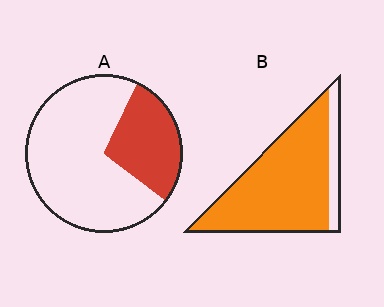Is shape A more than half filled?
No.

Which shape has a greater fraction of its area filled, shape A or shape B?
Shape B.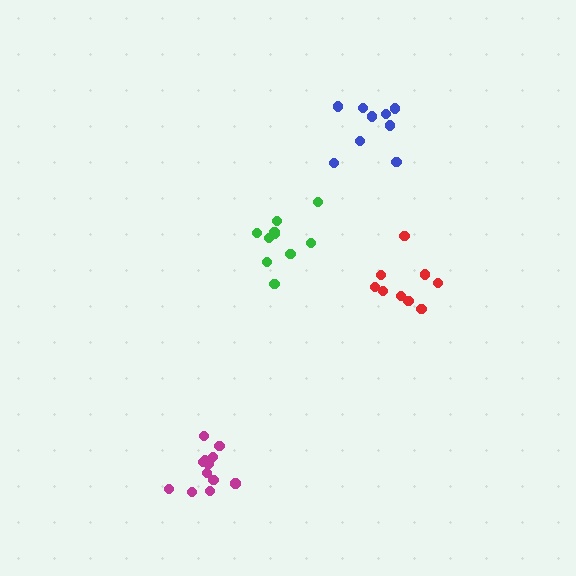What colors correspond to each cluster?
The clusters are colored: magenta, red, green, blue.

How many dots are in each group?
Group 1: 13 dots, Group 2: 9 dots, Group 3: 10 dots, Group 4: 9 dots (41 total).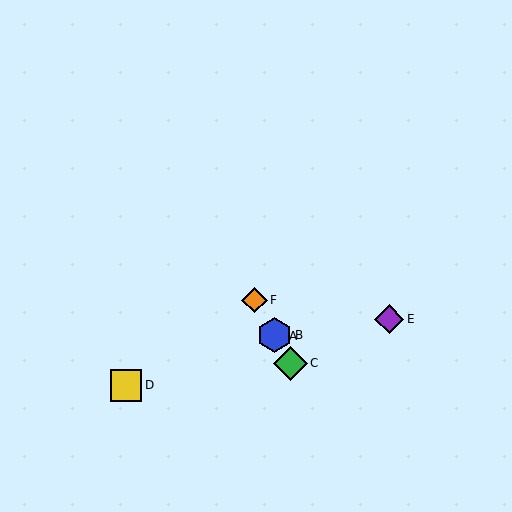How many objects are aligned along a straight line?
4 objects (A, B, C, F) are aligned along a straight line.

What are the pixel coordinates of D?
Object D is at (126, 385).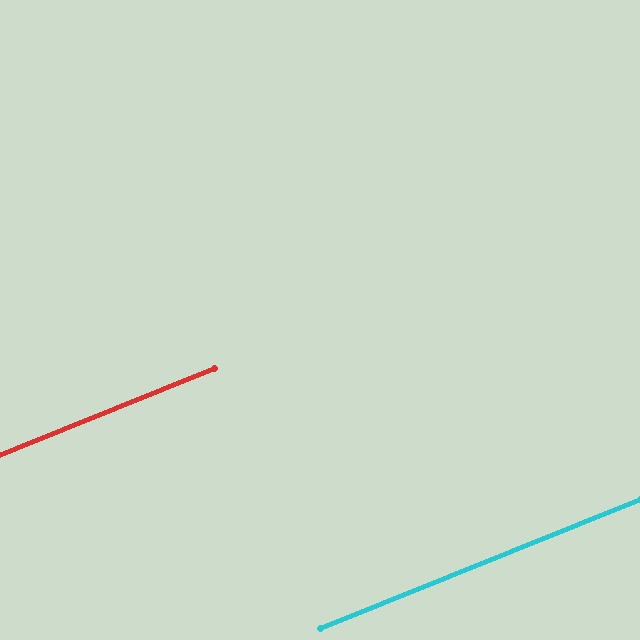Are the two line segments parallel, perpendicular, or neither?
Parallel — their directions differ by only 0.1°.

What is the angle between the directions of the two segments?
Approximately 0 degrees.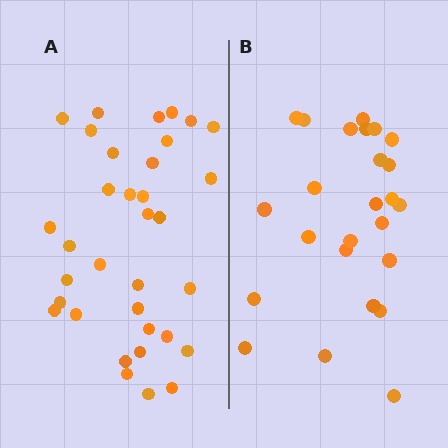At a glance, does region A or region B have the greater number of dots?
Region A (the left region) has more dots.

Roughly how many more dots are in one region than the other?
Region A has roughly 8 or so more dots than region B.